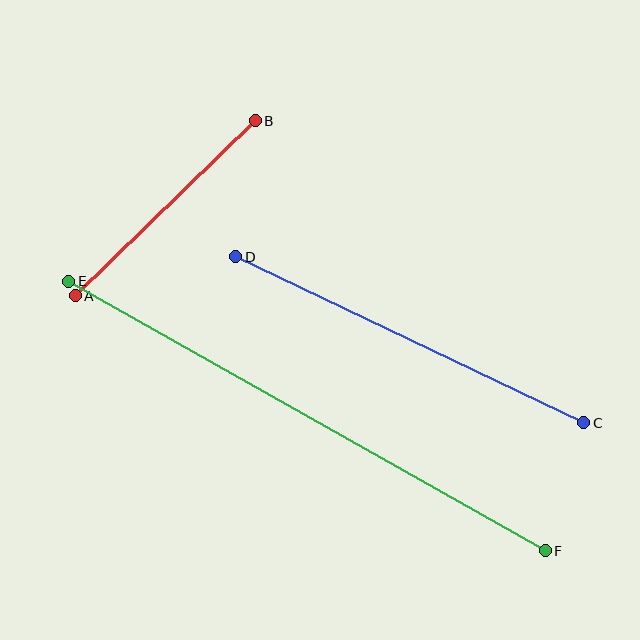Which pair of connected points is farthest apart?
Points E and F are farthest apart.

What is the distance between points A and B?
The distance is approximately 251 pixels.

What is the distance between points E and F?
The distance is approximately 547 pixels.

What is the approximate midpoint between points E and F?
The midpoint is at approximately (307, 416) pixels.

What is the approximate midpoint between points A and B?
The midpoint is at approximately (165, 208) pixels.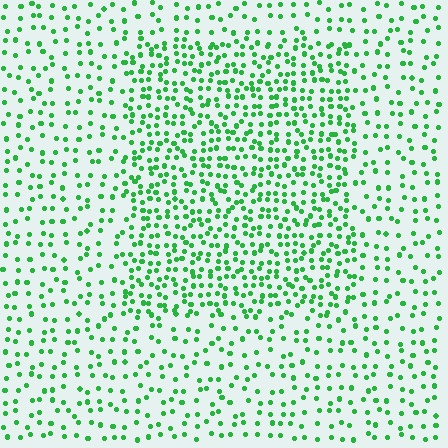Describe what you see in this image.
The image contains small green elements arranged at two different densities. A rectangle-shaped region is visible where the elements are more densely packed than the surrounding area.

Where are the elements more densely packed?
The elements are more densely packed inside the rectangle boundary.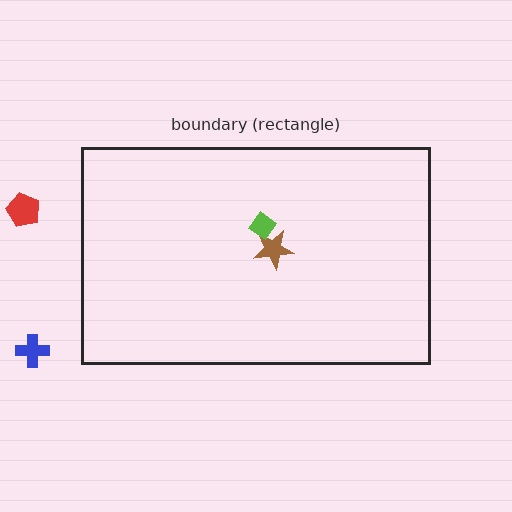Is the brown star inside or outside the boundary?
Inside.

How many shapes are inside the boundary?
2 inside, 2 outside.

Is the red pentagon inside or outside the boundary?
Outside.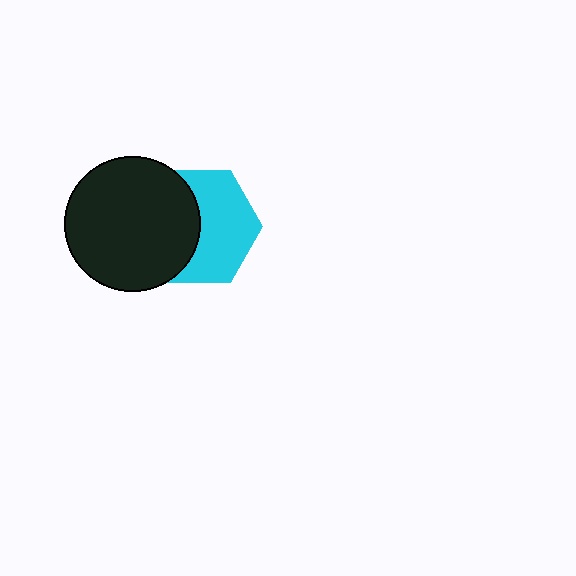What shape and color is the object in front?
The object in front is a black circle.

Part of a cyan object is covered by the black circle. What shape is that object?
It is a hexagon.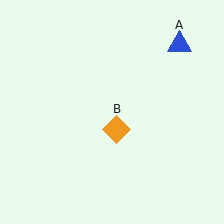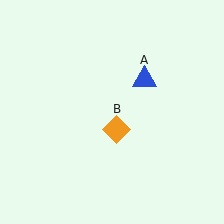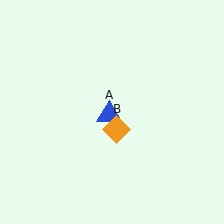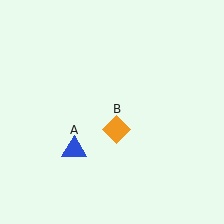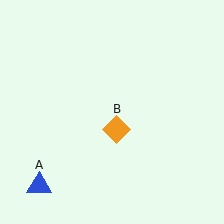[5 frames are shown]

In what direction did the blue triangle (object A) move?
The blue triangle (object A) moved down and to the left.